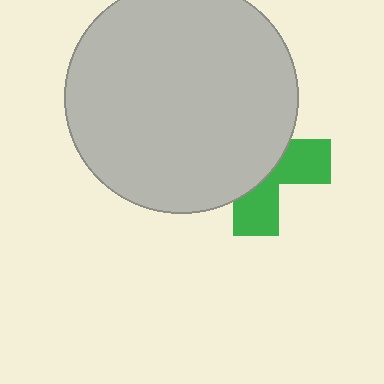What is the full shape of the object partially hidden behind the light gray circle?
The partially hidden object is a green cross.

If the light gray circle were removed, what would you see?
You would see the complete green cross.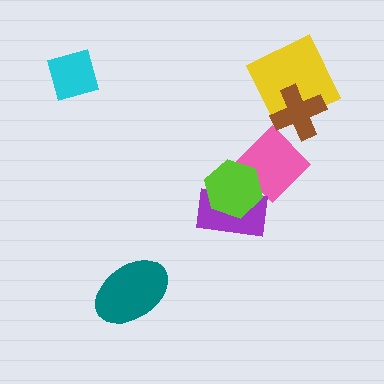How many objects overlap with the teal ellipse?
0 objects overlap with the teal ellipse.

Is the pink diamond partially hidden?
Yes, it is partially covered by another shape.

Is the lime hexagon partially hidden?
No, no other shape covers it.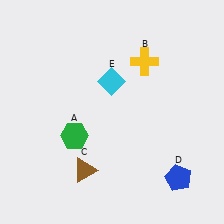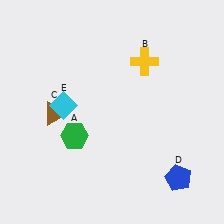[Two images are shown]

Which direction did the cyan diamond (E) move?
The cyan diamond (E) moved left.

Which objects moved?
The objects that moved are: the brown triangle (C), the cyan diamond (E).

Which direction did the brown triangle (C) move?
The brown triangle (C) moved up.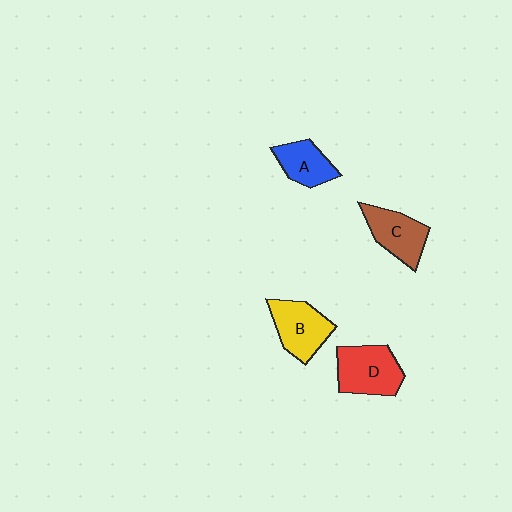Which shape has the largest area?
Shape D (red).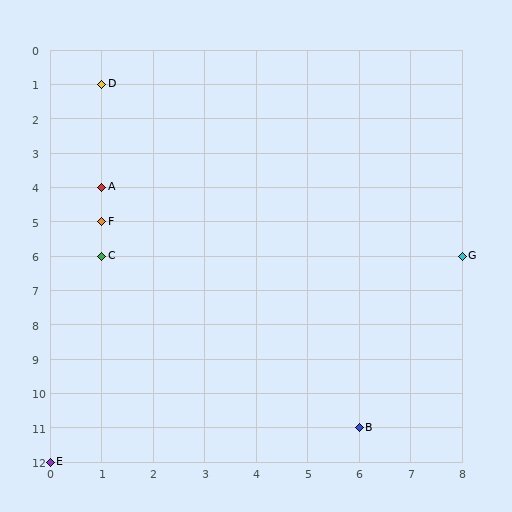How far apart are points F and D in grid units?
Points F and D are 4 rows apart.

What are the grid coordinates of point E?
Point E is at grid coordinates (0, 12).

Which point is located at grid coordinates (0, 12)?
Point E is at (0, 12).